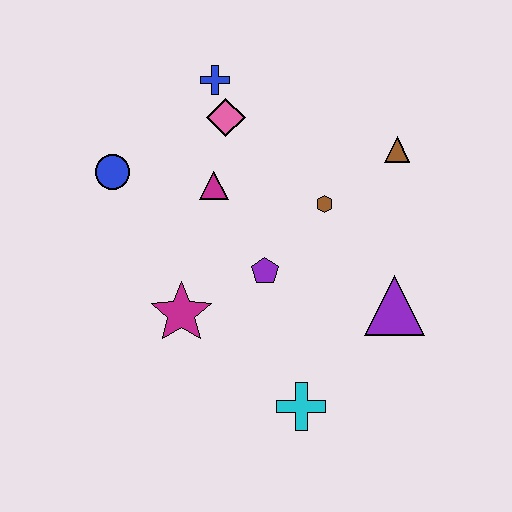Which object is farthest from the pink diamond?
The cyan cross is farthest from the pink diamond.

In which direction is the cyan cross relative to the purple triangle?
The cyan cross is below the purple triangle.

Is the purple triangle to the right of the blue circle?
Yes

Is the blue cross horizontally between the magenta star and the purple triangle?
Yes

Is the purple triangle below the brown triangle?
Yes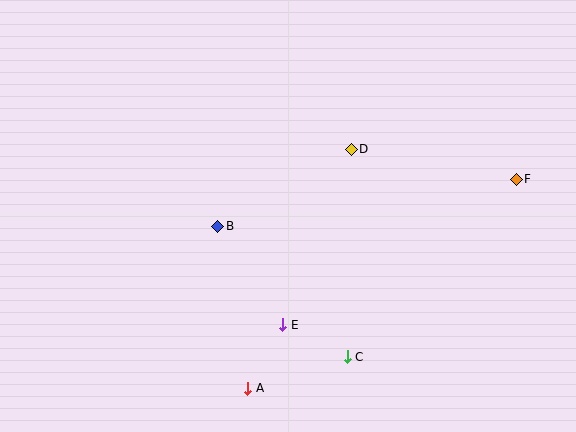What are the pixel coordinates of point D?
Point D is at (351, 149).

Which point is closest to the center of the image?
Point B at (218, 226) is closest to the center.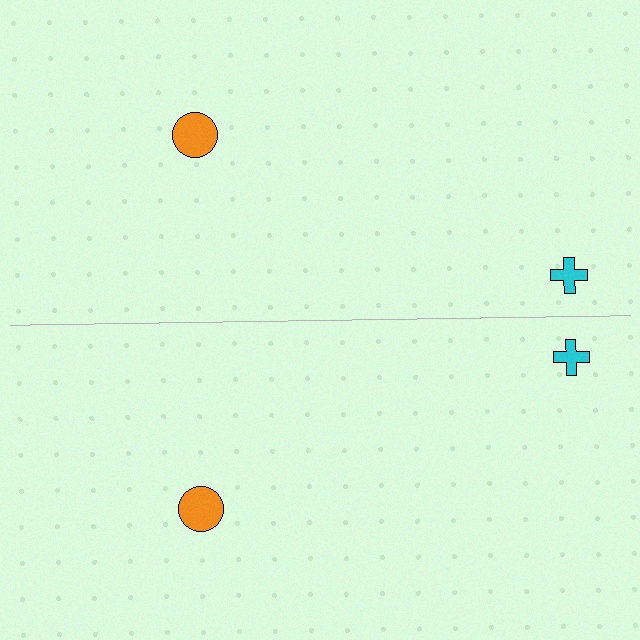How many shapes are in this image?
There are 4 shapes in this image.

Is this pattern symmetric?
Yes, this pattern has bilateral (reflection) symmetry.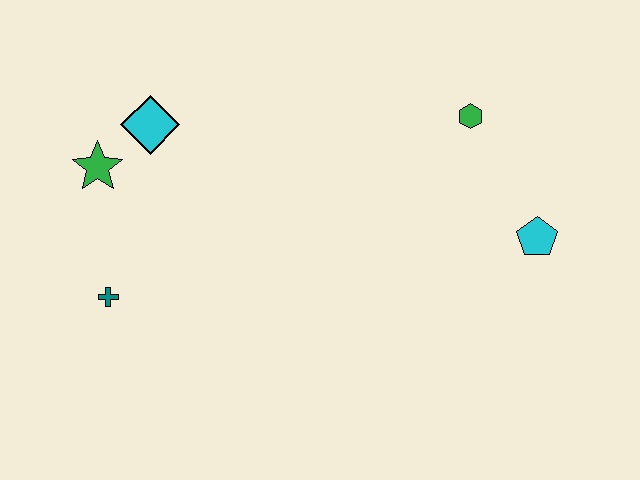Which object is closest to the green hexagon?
The cyan pentagon is closest to the green hexagon.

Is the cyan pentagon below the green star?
Yes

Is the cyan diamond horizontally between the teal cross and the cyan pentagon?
Yes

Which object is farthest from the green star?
The cyan pentagon is farthest from the green star.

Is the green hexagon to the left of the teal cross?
No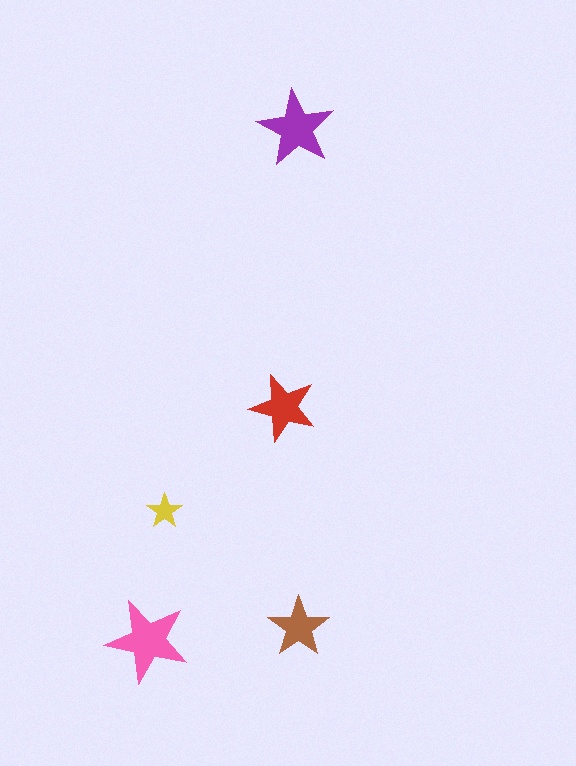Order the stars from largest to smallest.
the pink one, the purple one, the red one, the brown one, the yellow one.